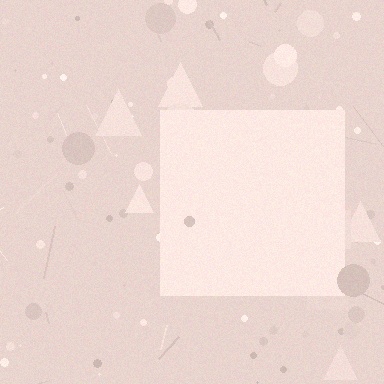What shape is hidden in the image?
A square is hidden in the image.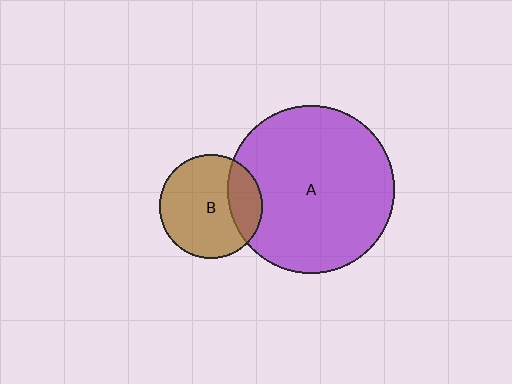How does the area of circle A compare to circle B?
Approximately 2.6 times.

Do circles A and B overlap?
Yes.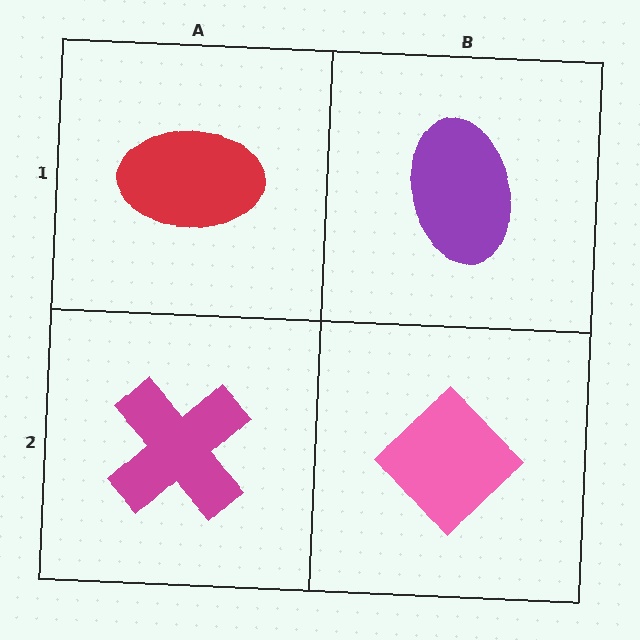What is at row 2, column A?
A magenta cross.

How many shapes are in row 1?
2 shapes.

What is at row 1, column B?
A purple ellipse.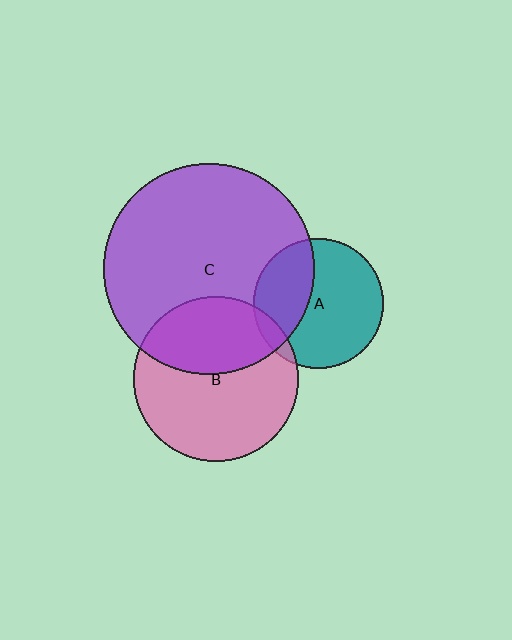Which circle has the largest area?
Circle C (purple).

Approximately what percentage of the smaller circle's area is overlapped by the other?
Approximately 35%.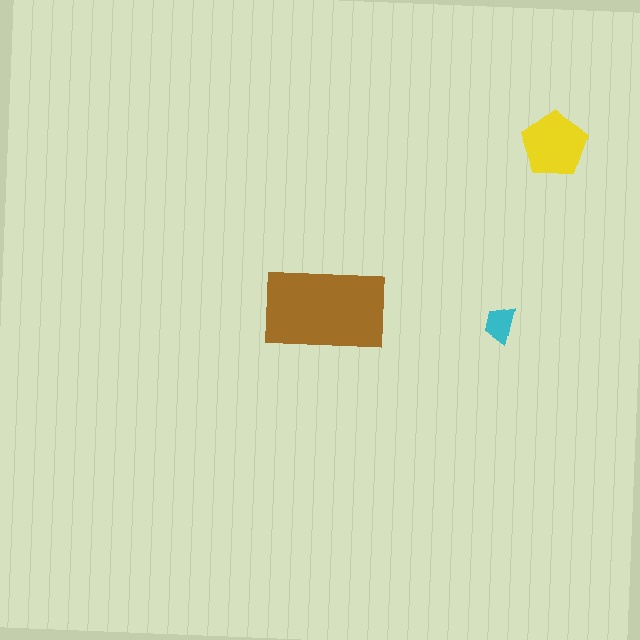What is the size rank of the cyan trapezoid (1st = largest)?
3rd.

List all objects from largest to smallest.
The brown rectangle, the yellow pentagon, the cyan trapezoid.